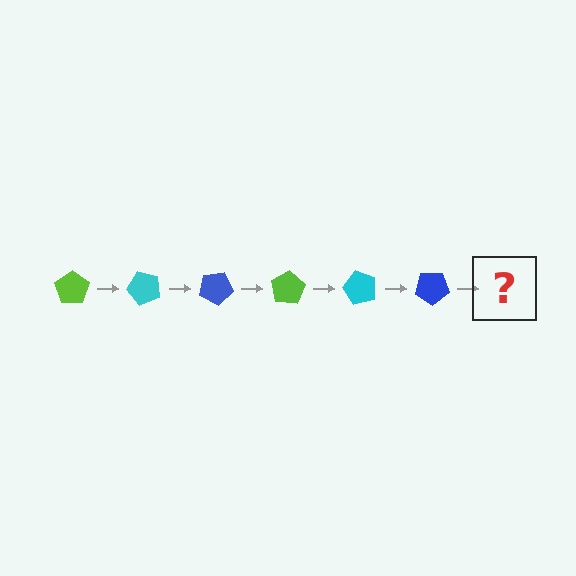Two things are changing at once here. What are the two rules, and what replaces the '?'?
The two rules are that it rotates 50 degrees each step and the color cycles through lime, cyan, and blue. The '?' should be a lime pentagon, rotated 300 degrees from the start.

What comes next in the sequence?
The next element should be a lime pentagon, rotated 300 degrees from the start.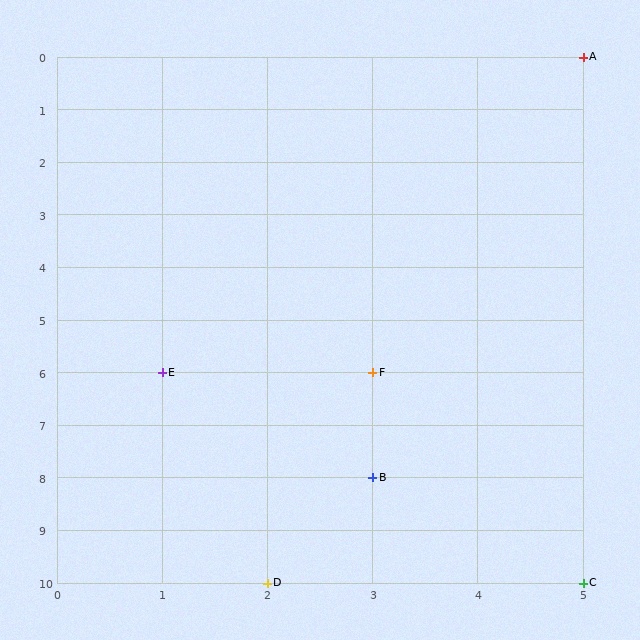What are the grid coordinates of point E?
Point E is at grid coordinates (1, 6).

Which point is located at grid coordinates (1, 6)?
Point E is at (1, 6).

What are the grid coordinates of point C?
Point C is at grid coordinates (5, 10).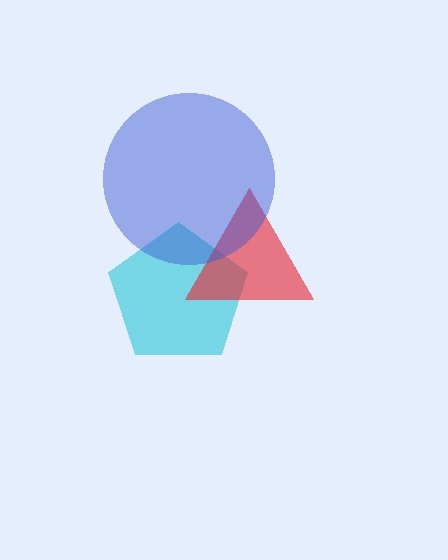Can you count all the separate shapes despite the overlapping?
Yes, there are 3 separate shapes.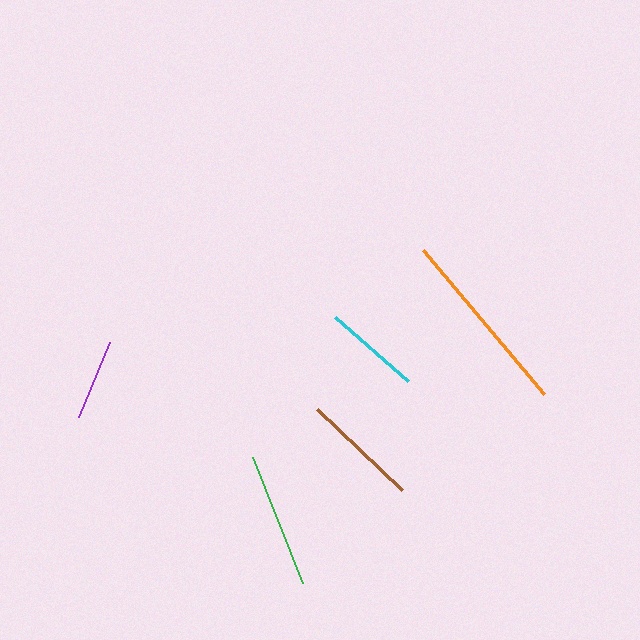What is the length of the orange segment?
The orange segment is approximately 187 pixels long.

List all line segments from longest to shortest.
From longest to shortest: orange, green, brown, cyan, purple.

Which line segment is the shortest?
The purple line is the shortest at approximately 81 pixels.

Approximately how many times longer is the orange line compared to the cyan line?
The orange line is approximately 1.9 times the length of the cyan line.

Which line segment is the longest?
The orange line is the longest at approximately 187 pixels.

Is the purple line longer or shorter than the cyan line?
The cyan line is longer than the purple line.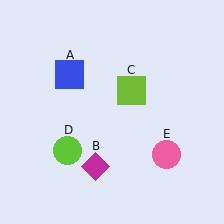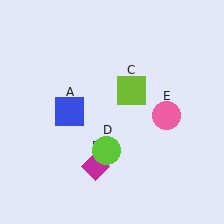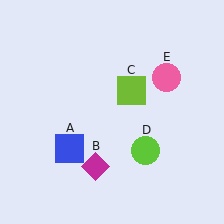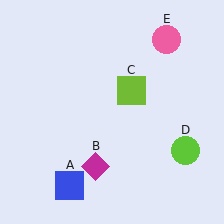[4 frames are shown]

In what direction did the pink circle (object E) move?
The pink circle (object E) moved up.